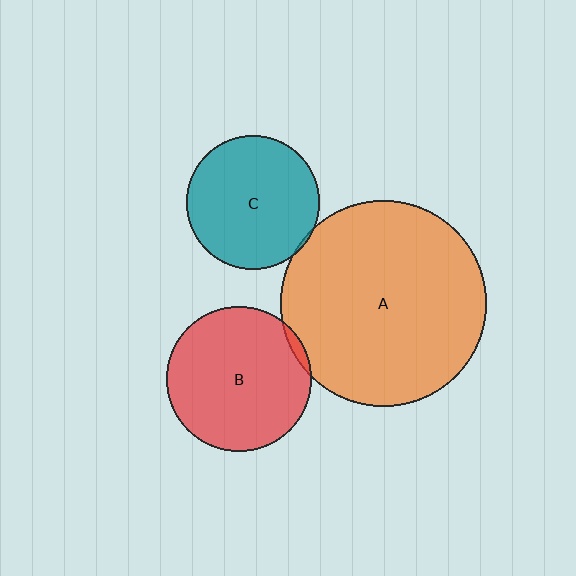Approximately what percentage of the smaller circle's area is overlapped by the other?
Approximately 5%.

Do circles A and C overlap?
Yes.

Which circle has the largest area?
Circle A (orange).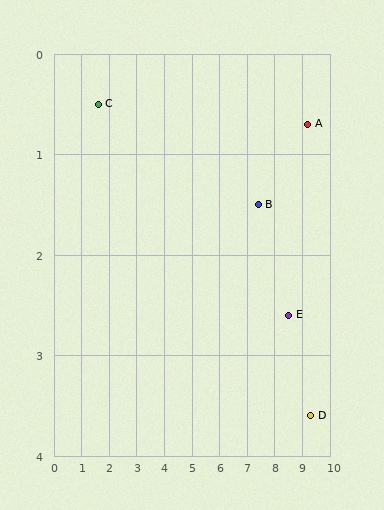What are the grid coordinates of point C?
Point C is at approximately (1.6, 0.5).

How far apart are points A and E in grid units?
Points A and E are about 2.0 grid units apart.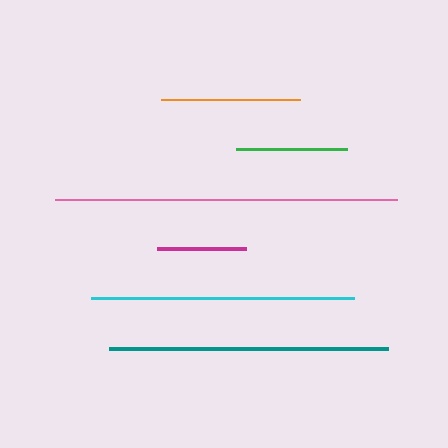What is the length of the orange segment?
The orange segment is approximately 139 pixels long.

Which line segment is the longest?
The pink line is the longest at approximately 342 pixels.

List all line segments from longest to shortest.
From longest to shortest: pink, teal, cyan, orange, green, magenta.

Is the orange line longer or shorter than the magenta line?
The orange line is longer than the magenta line.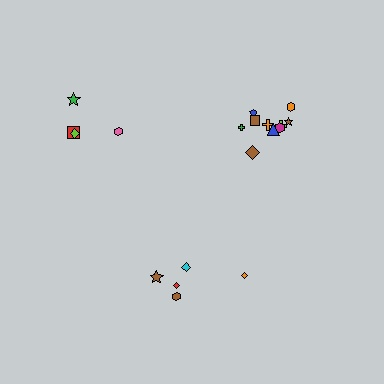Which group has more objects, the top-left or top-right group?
The top-right group.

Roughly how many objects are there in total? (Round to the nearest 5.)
Roughly 20 objects in total.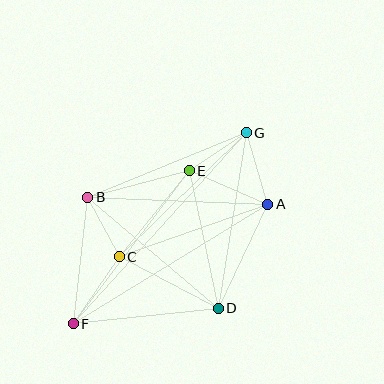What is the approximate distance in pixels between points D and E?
The distance between D and E is approximately 140 pixels.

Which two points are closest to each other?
Points B and C are closest to each other.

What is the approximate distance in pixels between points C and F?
The distance between C and F is approximately 81 pixels.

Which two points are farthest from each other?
Points F and G are farthest from each other.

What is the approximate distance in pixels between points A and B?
The distance between A and B is approximately 180 pixels.